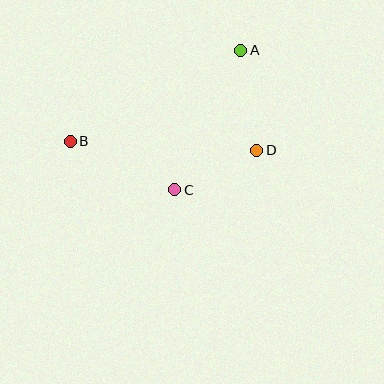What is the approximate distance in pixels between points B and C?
The distance between B and C is approximately 115 pixels.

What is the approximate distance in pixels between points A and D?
The distance between A and D is approximately 101 pixels.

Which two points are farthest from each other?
Points A and B are farthest from each other.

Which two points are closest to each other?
Points C and D are closest to each other.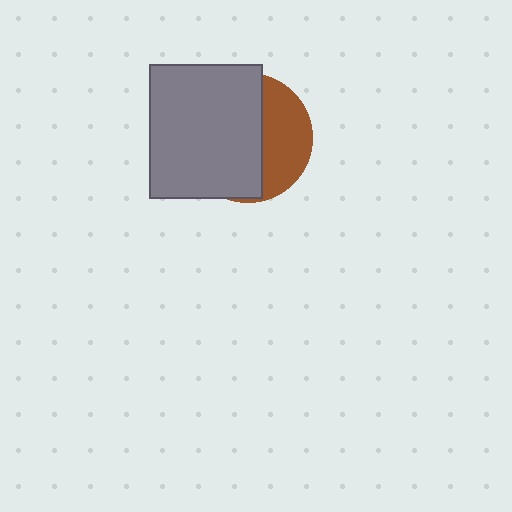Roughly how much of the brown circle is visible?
A small part of it is visible (roughly 36%).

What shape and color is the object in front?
The object in front is a gray rectangle.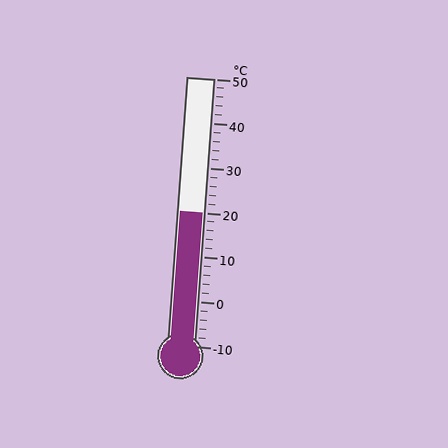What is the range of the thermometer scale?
The thermometer scale ranges from -10°C to 50°C.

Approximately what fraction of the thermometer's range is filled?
The thermometer is filled to approximately 50% of its range.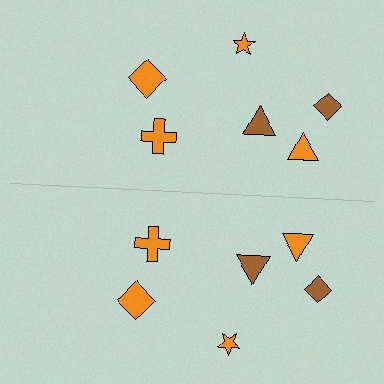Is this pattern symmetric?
Yes, this pattern has bilateral (reflection) symmetry.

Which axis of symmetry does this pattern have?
The pattern has a horizontal axis of symmetry running through the center of the image.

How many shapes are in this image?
There are 12 shapes in this image.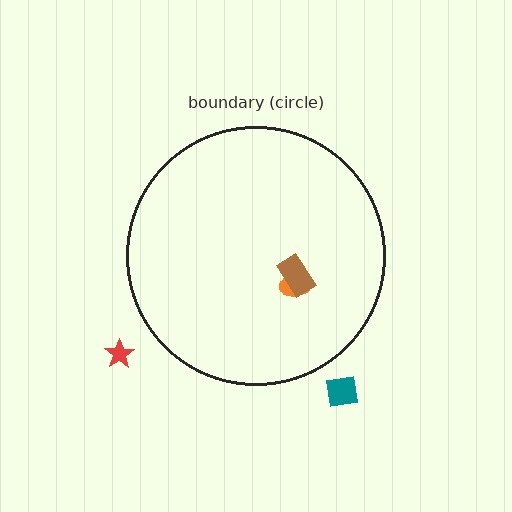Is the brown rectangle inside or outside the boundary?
Inside.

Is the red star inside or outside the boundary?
Outside.